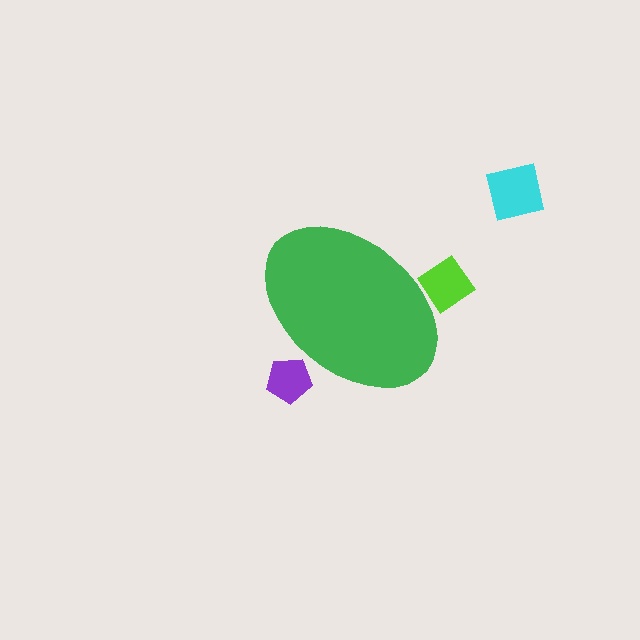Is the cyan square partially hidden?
No, the cyan square is fully visible.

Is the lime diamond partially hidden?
Yes, the lime diamond is partially hidden behind the green ellipse.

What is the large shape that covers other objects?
A green ellipse.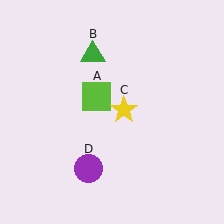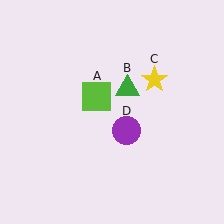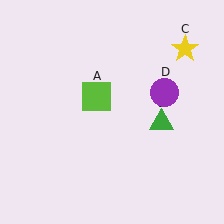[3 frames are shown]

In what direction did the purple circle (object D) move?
The purple circle (object D) moved up and to the right.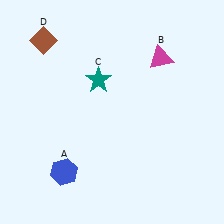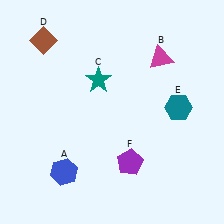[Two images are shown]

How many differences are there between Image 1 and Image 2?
There are 2 differences between the two images.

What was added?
A teal hexagon (E), a purple pentagon (F) were added in Image 2.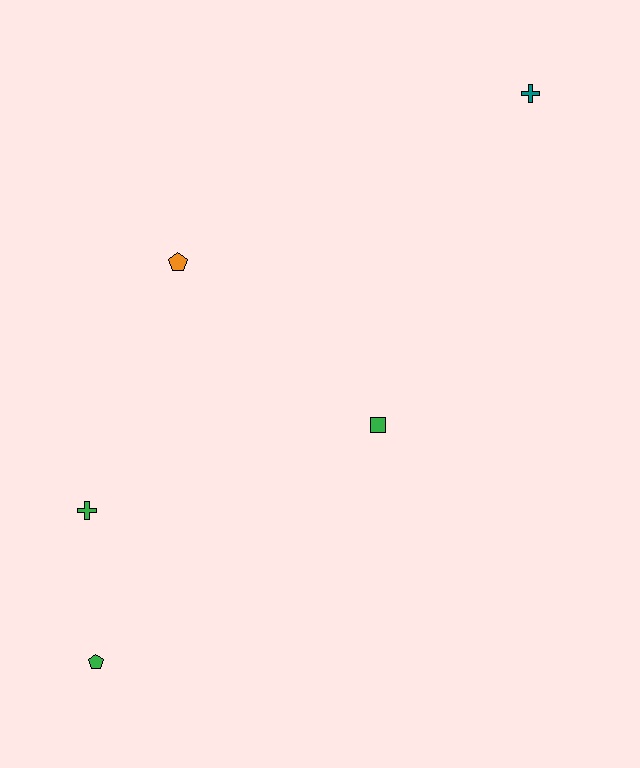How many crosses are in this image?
There are 2 crosses.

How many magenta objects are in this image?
There are no magenta objects.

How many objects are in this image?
There are 5 objects.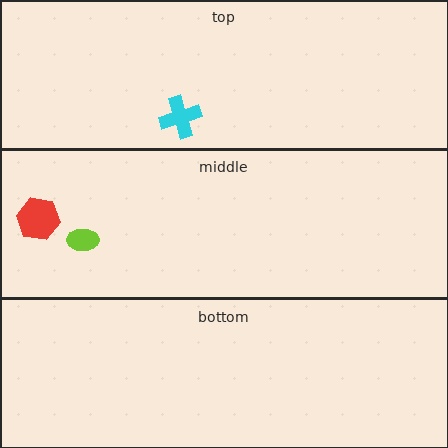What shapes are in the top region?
The cyan cross.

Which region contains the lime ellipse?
The middle region.